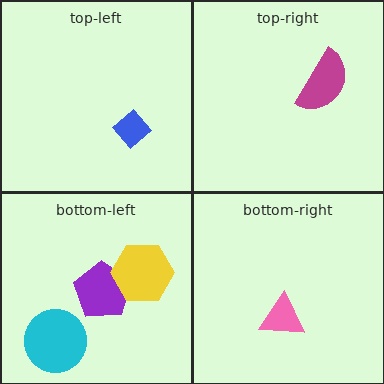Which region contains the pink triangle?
The bottom-right region.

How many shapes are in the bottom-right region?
1.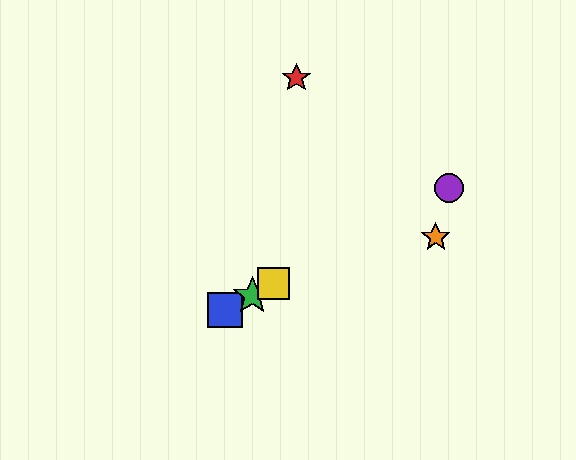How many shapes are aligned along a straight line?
4 shapes (the blue square, the green star, the yellow square, the purple circle) are aligned along a straight line.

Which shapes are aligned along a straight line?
The blue square, the green star, the yellow square, the purple circle are aligned along a straight line.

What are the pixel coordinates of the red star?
The red star is at (296, 78).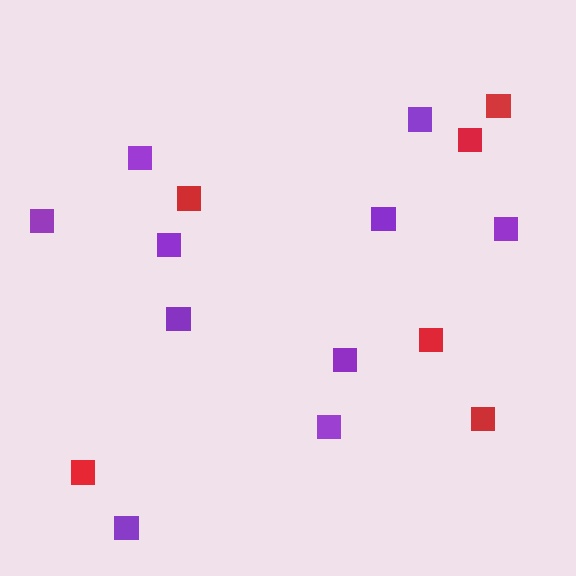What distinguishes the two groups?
There are 2 groups: one group of purple squares (10) and one group of red squares (6).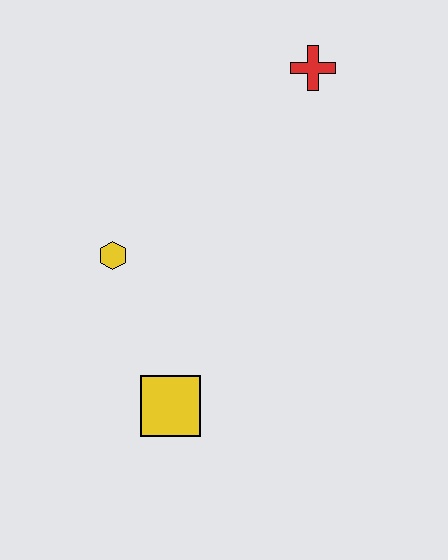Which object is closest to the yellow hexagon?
The yellow square is closest to the yellow hexagon.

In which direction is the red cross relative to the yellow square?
The red cross is above the yellow square.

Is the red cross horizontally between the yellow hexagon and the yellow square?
No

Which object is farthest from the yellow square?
The red cross is farthest from the yellow square.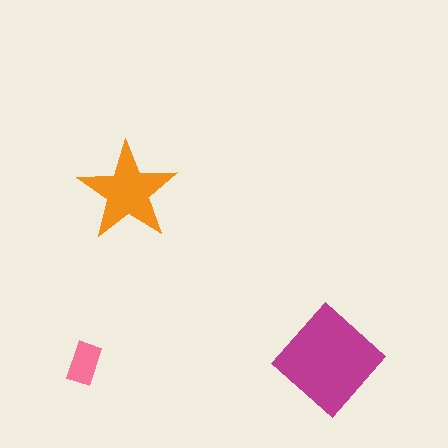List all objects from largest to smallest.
The magenta diamond, the orange star, the pink rectangle.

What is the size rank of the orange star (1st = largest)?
2nd.